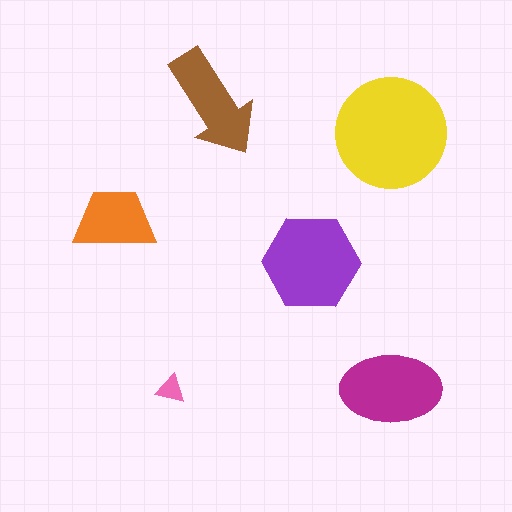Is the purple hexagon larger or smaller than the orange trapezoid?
Larger.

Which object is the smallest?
The pink triangle.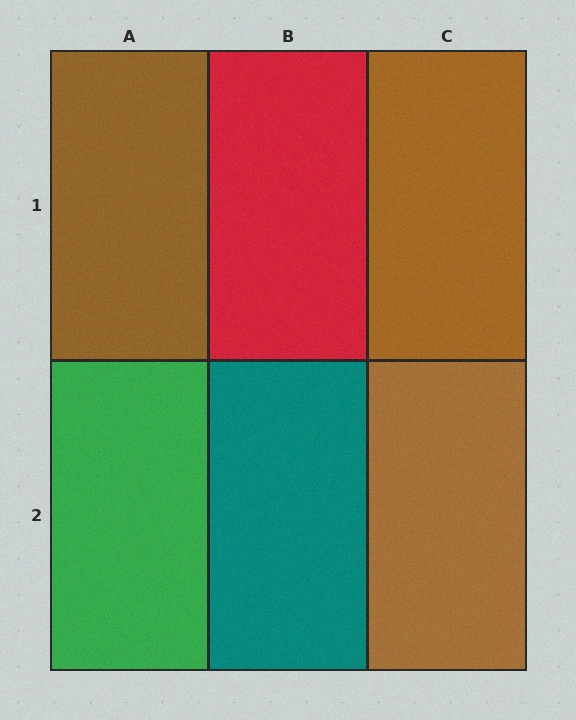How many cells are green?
1 cell is green.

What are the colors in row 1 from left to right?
Brown, red, brown.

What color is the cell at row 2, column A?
Green.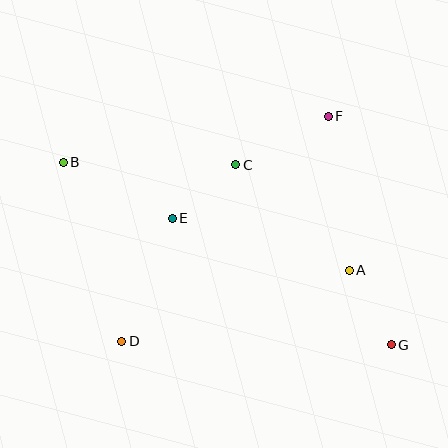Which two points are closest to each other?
Points C and E are closest to each other.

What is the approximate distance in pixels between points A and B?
The distance between A and B is approximately 305 pixels.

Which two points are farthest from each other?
Points B and G are farthest from each other.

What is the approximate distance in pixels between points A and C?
The distance between A and C is approximately 155 pixels.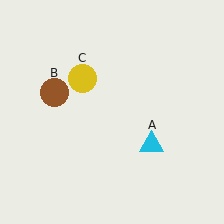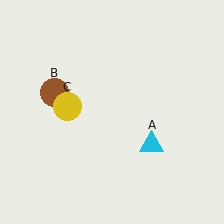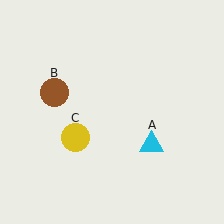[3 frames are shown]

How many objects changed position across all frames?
1 object changed position: yellow circle (object C).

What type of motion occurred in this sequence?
The yellow circle (object C) rotated counterclockwise around the center of the scene.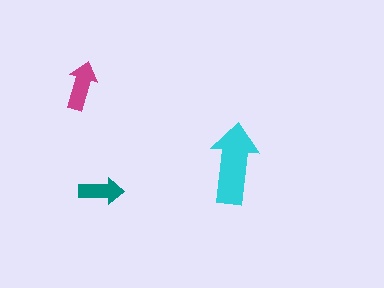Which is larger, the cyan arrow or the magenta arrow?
The cyan one.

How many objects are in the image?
There are 3 objects in the image.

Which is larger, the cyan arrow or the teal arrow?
The cyan one.